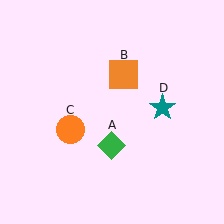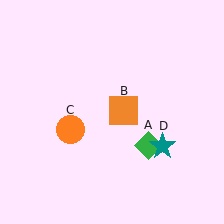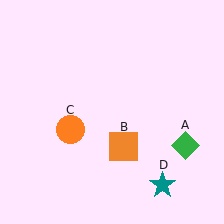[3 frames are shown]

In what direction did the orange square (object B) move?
The orange square (object B) moved down.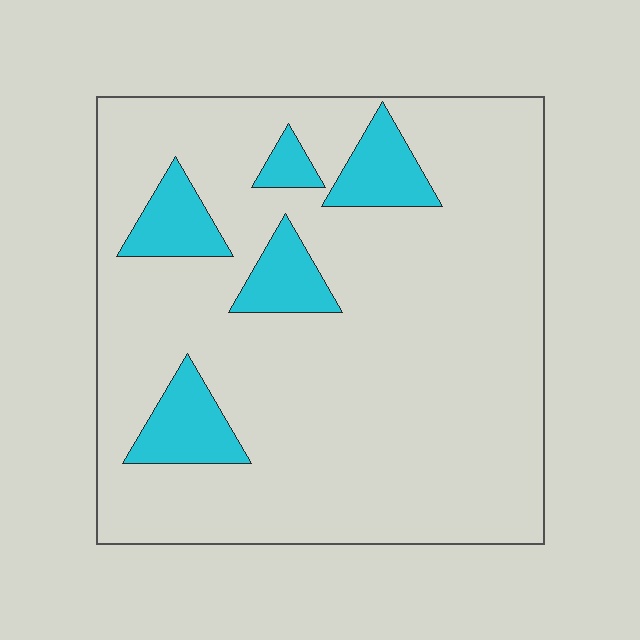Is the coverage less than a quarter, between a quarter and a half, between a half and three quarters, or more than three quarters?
Less than a quarter.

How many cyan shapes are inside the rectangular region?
5.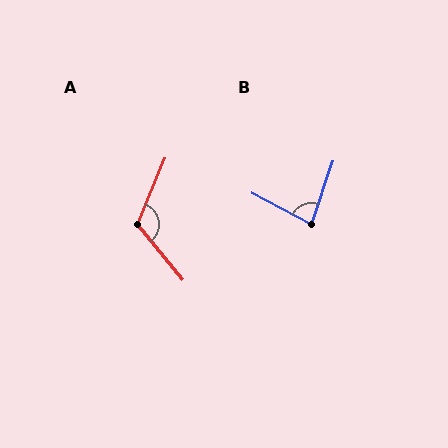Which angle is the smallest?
B, at approximately 81 degrees.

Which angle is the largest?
A, at approximately 118 degrees.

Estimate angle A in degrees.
Approximately 118 degrees.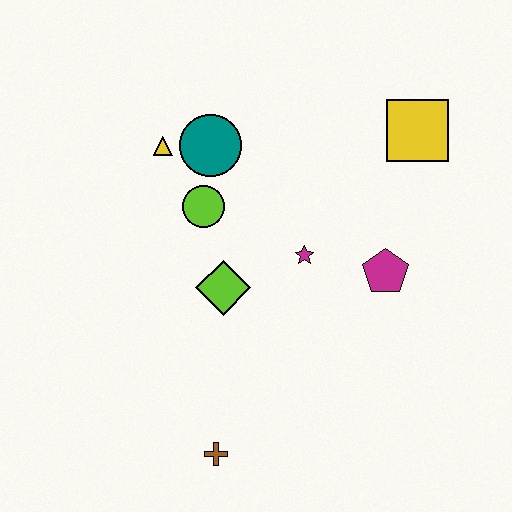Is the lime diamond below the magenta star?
Yes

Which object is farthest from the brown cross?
The yellow square is farthest from the brown cross.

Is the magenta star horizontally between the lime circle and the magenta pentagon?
Yes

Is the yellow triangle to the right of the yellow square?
No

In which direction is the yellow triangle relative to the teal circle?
The yellow triangle is to the left of the teal circle.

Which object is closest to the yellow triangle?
The teal circle is closest to the yellow triangle.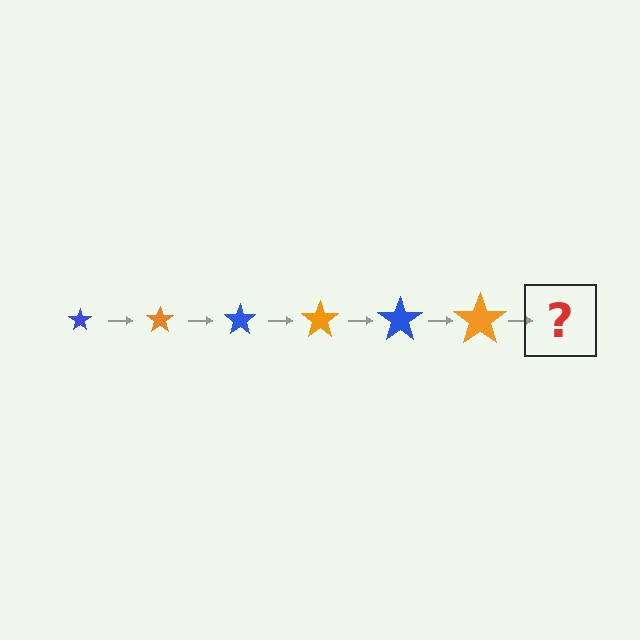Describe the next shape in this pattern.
It should be a blue star, larger than the previous one.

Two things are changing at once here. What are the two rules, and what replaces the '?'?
The two rules are that the star grows larger each step and the color cycles through blue and orange. The '?' should be a blue star, larger than the previous one.